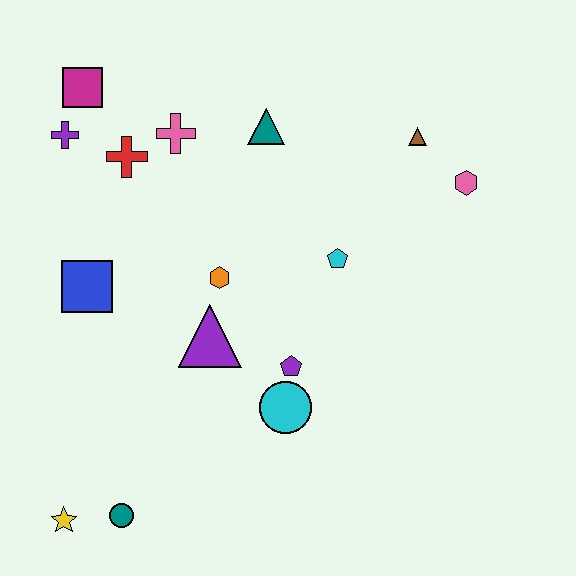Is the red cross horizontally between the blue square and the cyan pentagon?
Yes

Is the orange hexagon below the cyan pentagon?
Yes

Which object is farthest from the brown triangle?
The yellow star is farthest from the brown triangle.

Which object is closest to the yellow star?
The teal circle is closest to the yellow star.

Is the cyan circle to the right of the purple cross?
Yes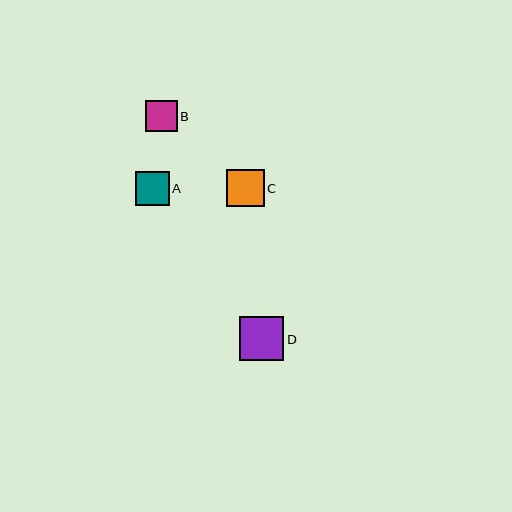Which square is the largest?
Square D is the largest with a size of approximately 44 pixels.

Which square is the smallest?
Square B is the smallest with a size of approximately 31 pixels.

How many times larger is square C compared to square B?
Square C is approximately 1.2 times the size of square B.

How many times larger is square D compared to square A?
Square D is approximately 1.3 times the size of square A.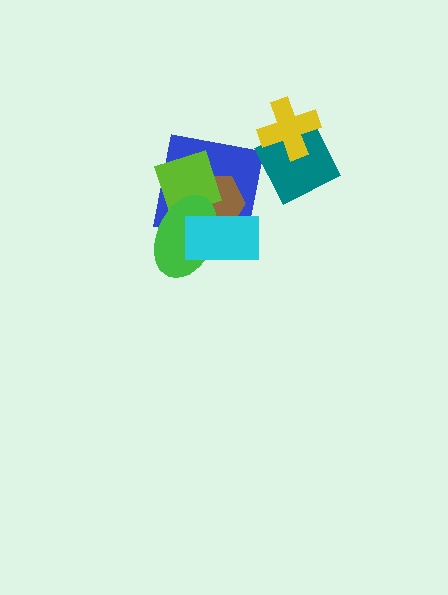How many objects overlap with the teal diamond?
1 object overlaps with the teal diamond.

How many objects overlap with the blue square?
4 objects overlap with the blue square.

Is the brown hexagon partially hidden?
Yes, it is partially covered by another shape.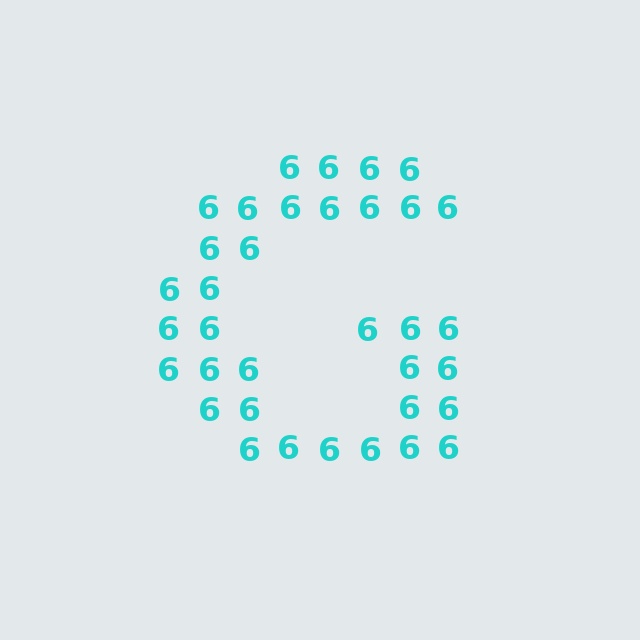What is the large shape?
The large shape is the letter G.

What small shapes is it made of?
It is made of small digit 6's.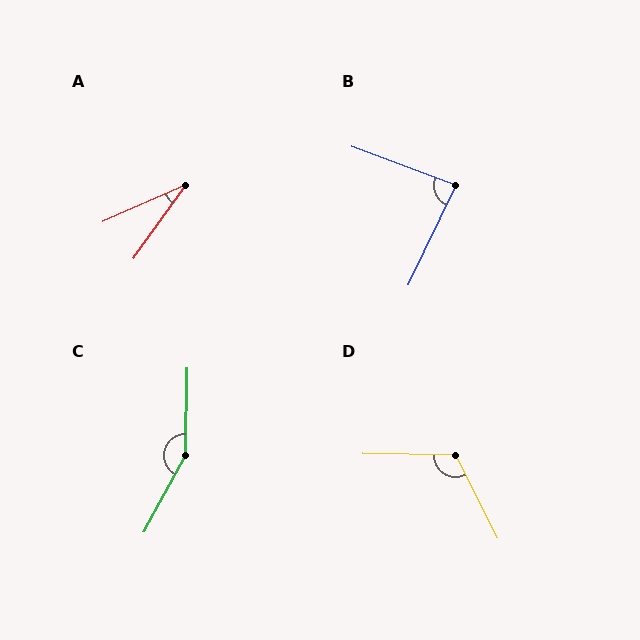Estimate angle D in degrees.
Approximately 118 degrees.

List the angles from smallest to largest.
A (31°), B (85°), D (118°), C (152°).